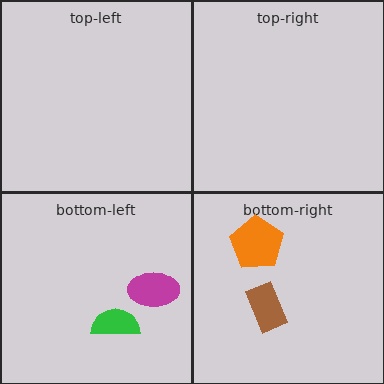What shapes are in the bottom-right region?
The orange pentagon, the brown rectangle.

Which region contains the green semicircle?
The bottom-left region.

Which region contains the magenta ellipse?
The bottom-left region.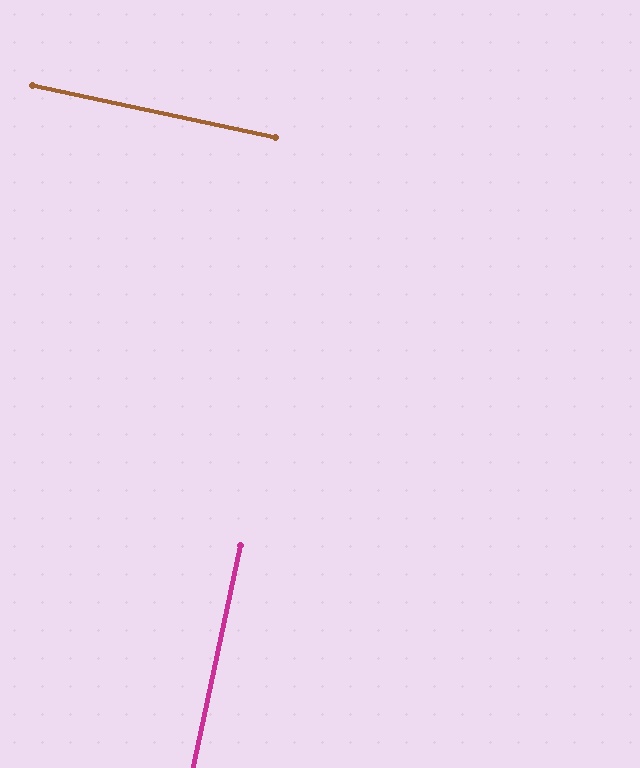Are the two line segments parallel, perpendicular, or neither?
Perpendicular — they meet at approximately 90°.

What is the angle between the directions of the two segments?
Approximately 90 degrees.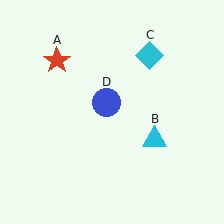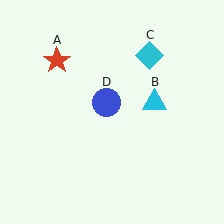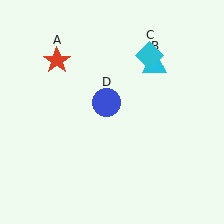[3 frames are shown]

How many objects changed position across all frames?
1 object changed position: cyan triangle (object B).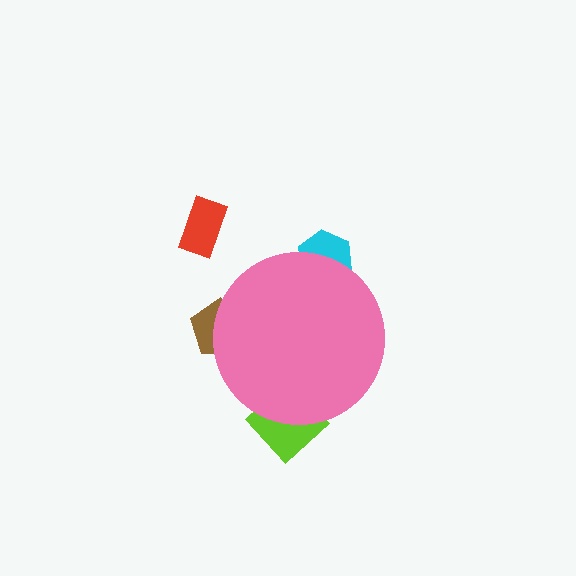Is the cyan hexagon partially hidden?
Yes, the cyan hexagon is partially hidden behind the pink circle.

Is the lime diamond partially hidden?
Yes, the lime diamond is partially hidden behind the pink circle.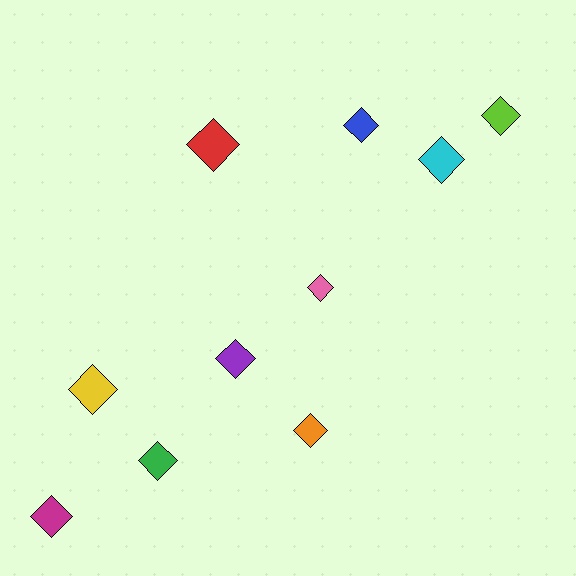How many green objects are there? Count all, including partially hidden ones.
There is 1 green object.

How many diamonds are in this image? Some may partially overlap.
There are 10 diamonds.